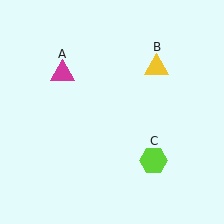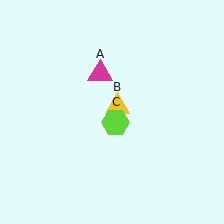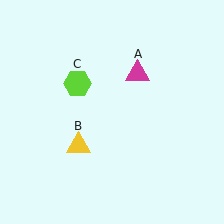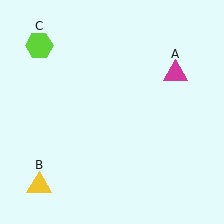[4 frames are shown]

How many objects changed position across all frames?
3 objects changed position: magenta triangle (object A), yellow triangle (object B), lime hexagon (object C).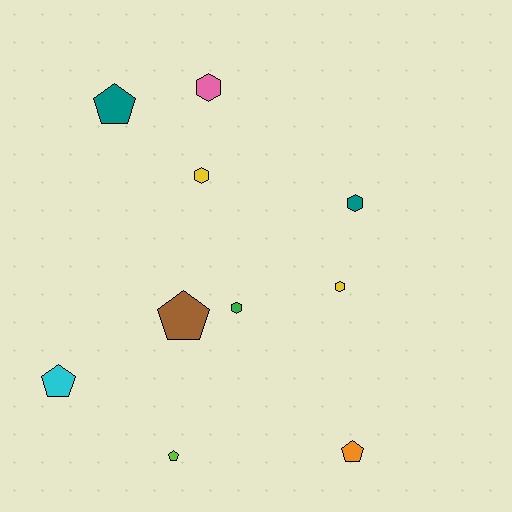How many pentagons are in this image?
There are 5 pentagons.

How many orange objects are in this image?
There is 1 orange object.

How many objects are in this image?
There are 10 objects.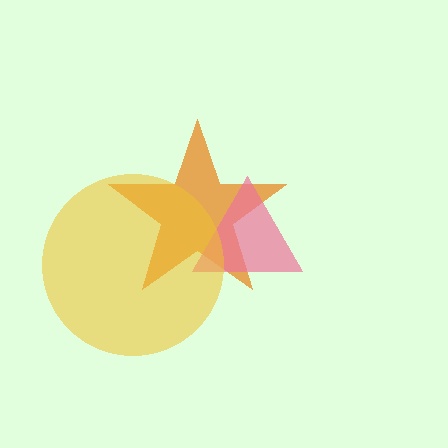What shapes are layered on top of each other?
The layered shapes are: an orange star, a pink triangle, a yellow circle.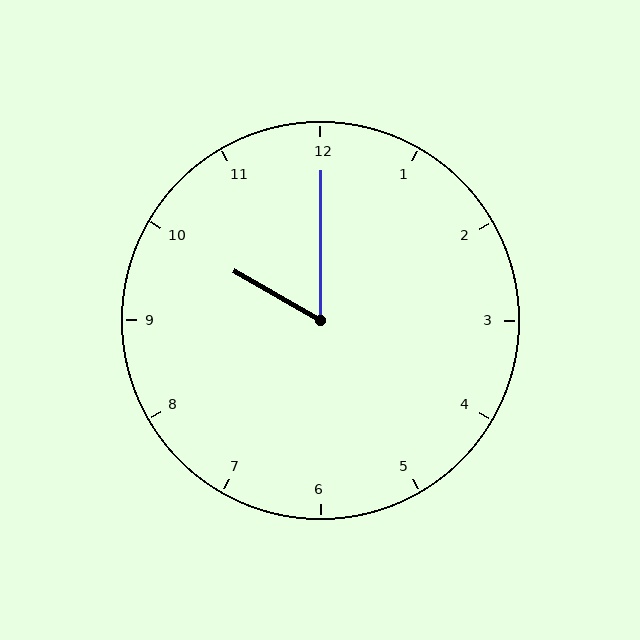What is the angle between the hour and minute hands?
Approximately 60 degrees.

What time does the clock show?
10:00.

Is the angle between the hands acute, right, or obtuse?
It is acute.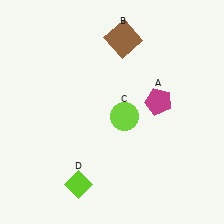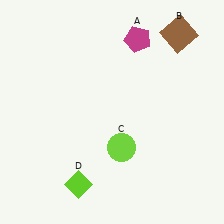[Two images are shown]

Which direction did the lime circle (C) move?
The lime circle (C) moved down.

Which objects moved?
The objects that moved are: the magenta pentagon (A), the brown square (B), the lime circle (C).